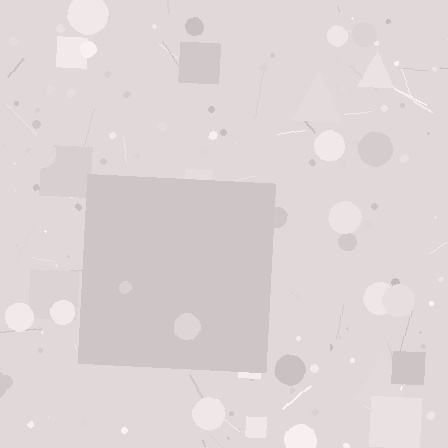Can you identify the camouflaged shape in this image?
The camouflaged shape is a square.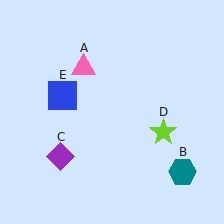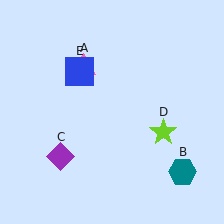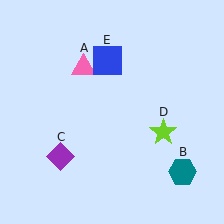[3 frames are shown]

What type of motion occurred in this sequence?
The blue square (object E) rotated clockwise around the center of the scene.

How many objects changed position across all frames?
1 object changed position: blue square (object E).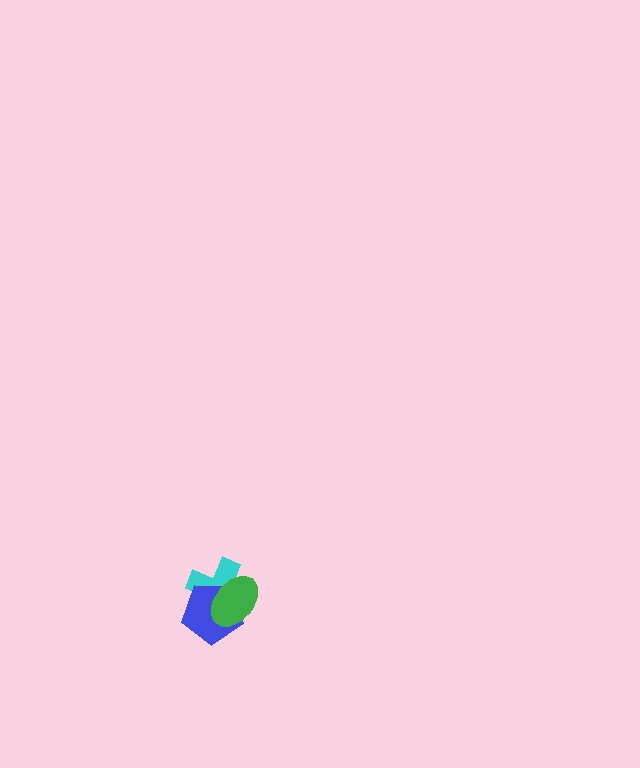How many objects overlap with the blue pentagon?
2 objects overlap with the blue pentagon.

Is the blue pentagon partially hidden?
Yes, it is partially covered by another shape.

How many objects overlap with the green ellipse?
2 objects overlap with the green ellipse.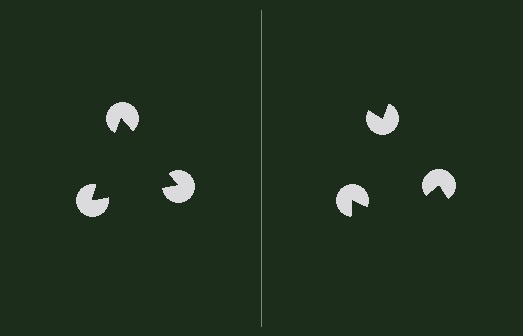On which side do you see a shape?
An illusory triangle appears on the left side. On the right side the wedge cuts are rotated, so no coherent shape forms.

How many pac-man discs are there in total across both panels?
6 — 3 on each side.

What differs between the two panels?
The pac-man discs are positioned identically on both sides; only the wedge orientations differ. On the left they align to a triangle; on the right they are misaligned.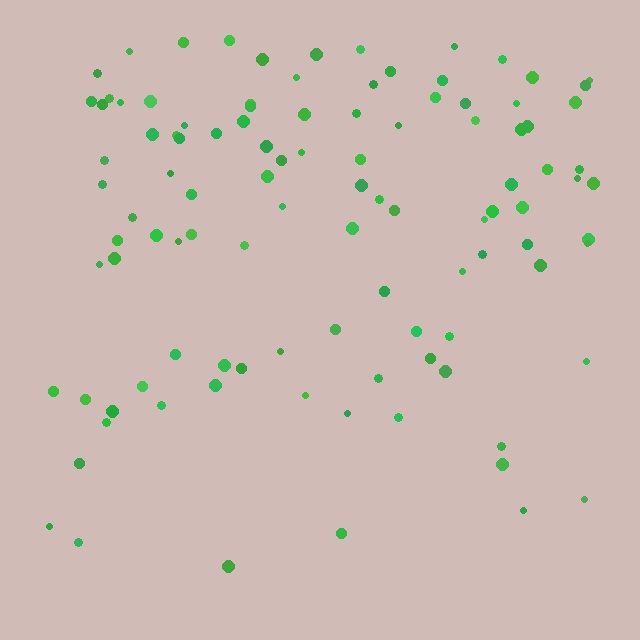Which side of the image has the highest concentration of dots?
The top.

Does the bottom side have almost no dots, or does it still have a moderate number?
Still a moderate number, just noticeably fewer than the top.